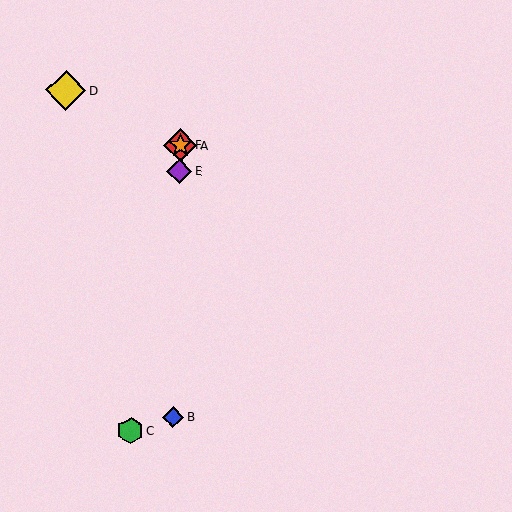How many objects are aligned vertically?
4 objects (A, B, E, F) are aligned vertically.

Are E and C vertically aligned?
No, E is at x≈180 and C is at x≈130.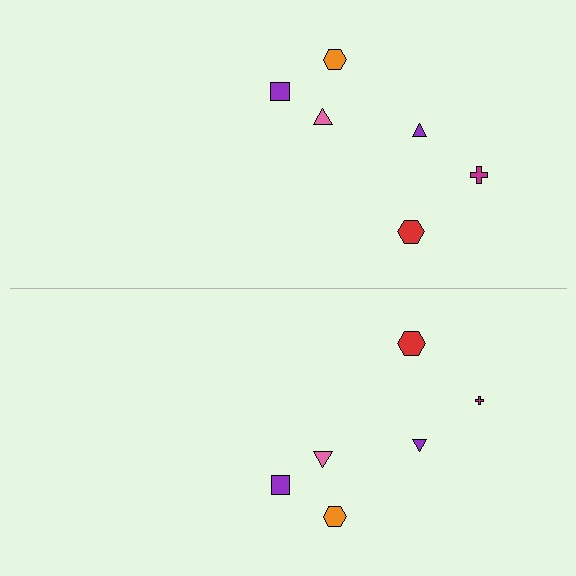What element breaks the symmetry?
The magenta cross on the bottom side has a different size than its mirror counterpart.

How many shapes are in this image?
There are 12 shapes in this image.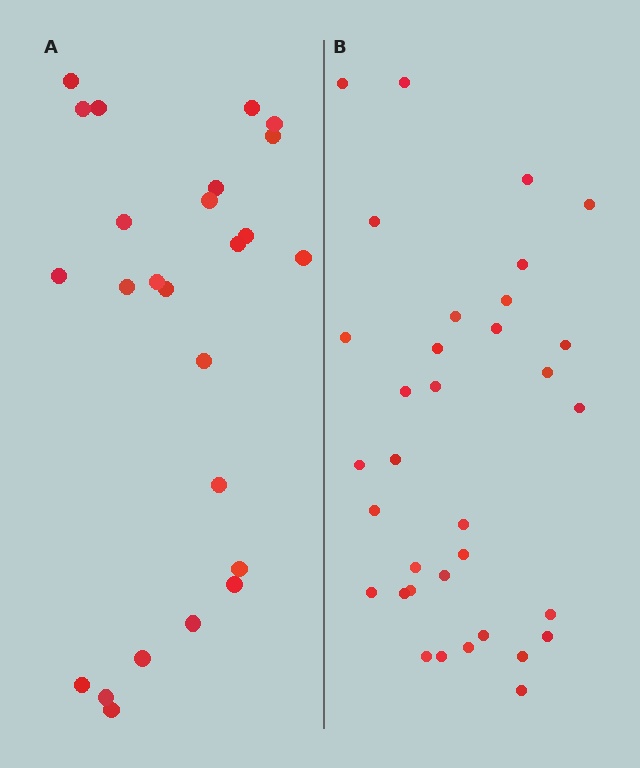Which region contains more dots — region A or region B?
Region B (the right region) has more dots.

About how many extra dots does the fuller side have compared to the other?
Region B has roughly 8 or so more dots than region A.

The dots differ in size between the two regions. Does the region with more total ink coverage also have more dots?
No. Region A has more total ink coverage because its dots are larger, but region B actually contains more individual dots. Total area can be misleading — the number of items is what matters here.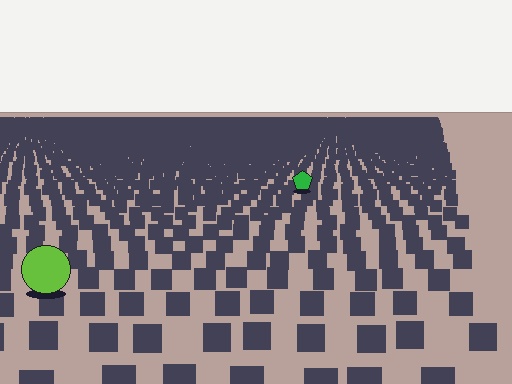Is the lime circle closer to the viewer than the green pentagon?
Yes. The lime circle is closer — you can tell from the texture gradient: the ground texture is coarser near it.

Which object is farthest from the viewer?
The green pentagon is farthest from the viewer. It appears smaller and the ground texture around it is denser.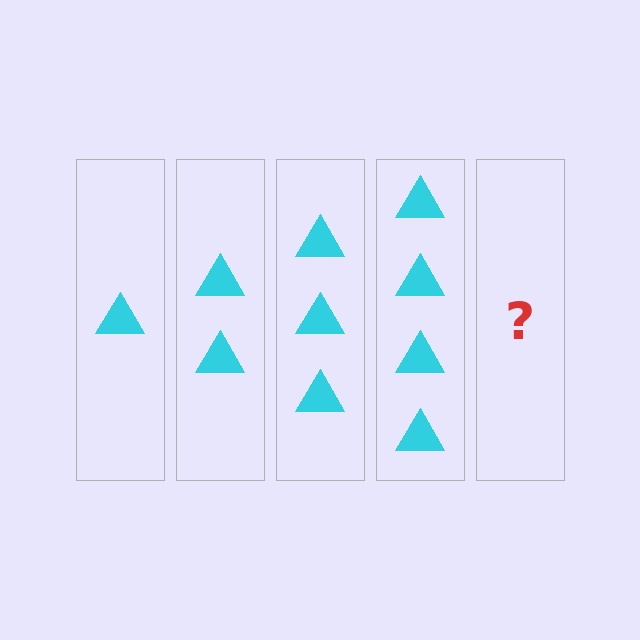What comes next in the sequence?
The next element should be 5 triangles.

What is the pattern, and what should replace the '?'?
The pattern is that each step adds one more triangle. The '?' should be 5 triangles.